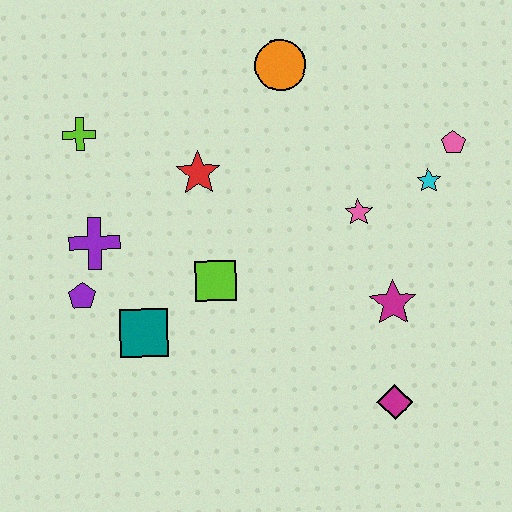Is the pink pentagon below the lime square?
No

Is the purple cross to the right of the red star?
No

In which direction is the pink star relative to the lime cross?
The pink star is to the right of the lime cross.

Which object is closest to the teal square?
The purple pentagon is closest to the teal square.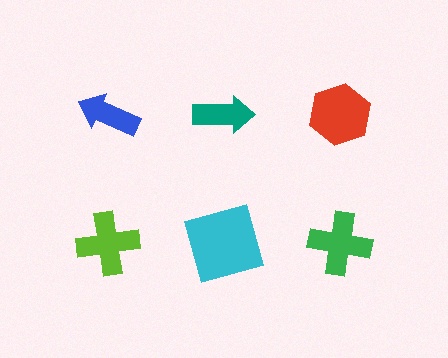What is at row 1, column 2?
A teal arrow.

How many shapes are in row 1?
3 shapes.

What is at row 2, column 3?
A green cross.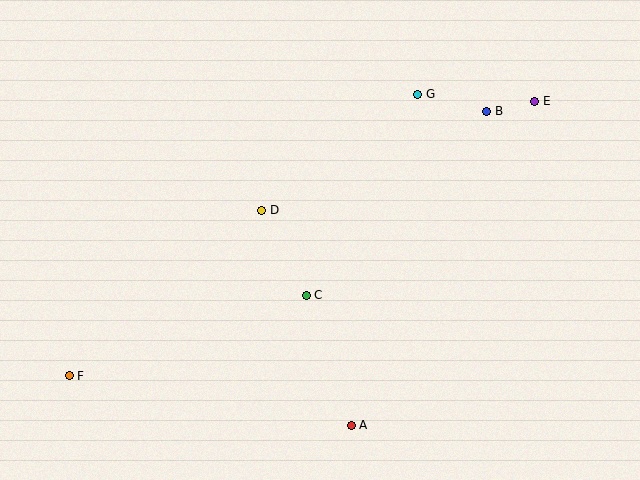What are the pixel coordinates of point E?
Point E is at (535, 101).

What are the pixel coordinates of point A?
Point A is at (351, 425).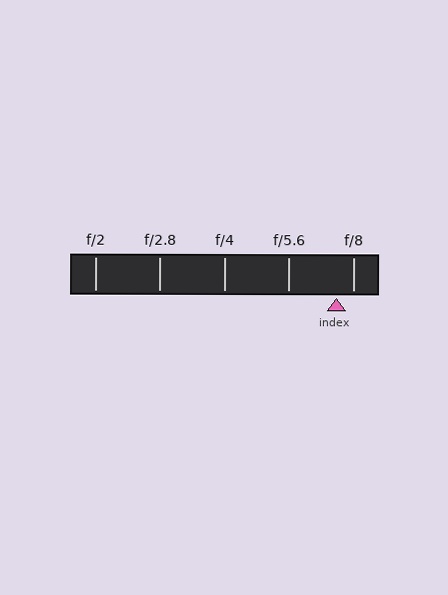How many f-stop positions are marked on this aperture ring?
There are 5 f-stop positions marked.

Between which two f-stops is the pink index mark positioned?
The index mark is between f/5.6 and f/8.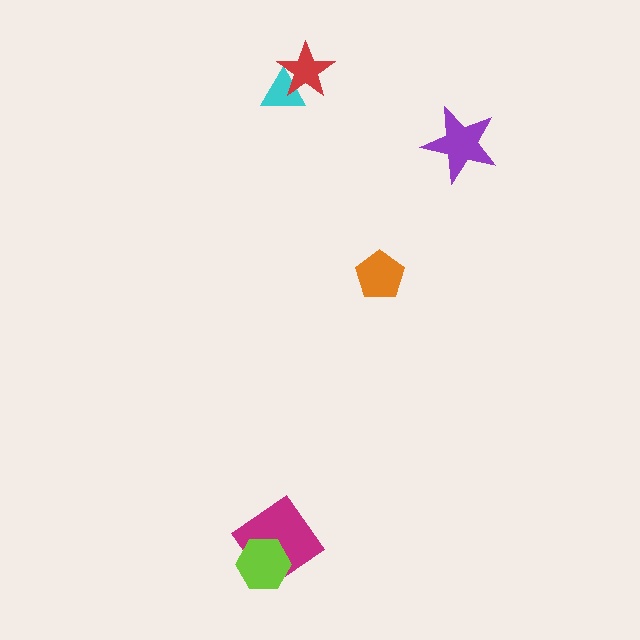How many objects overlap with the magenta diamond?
1 object overlaps with the magenta diamond.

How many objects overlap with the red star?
1 object overlaps with the red star.